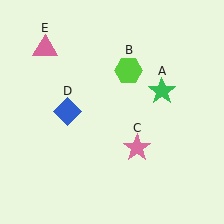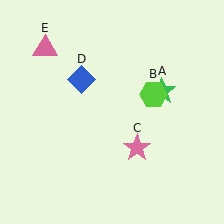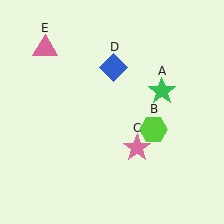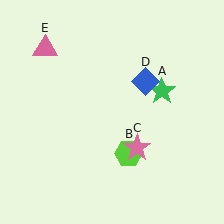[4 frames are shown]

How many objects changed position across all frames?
2 objects changed position: lime hexagon (object B), blue diamond (object D).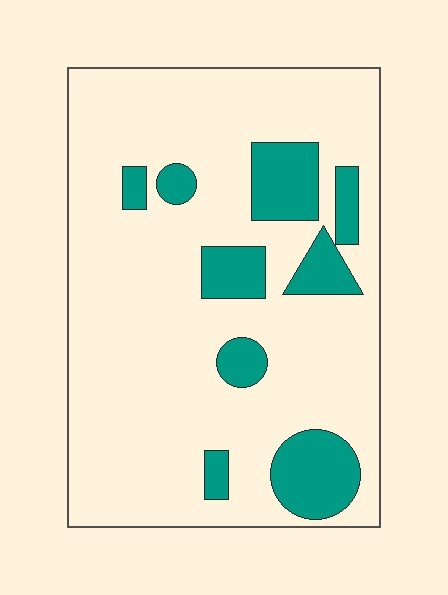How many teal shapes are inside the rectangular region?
9.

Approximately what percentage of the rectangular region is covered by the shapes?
Approximately 20%.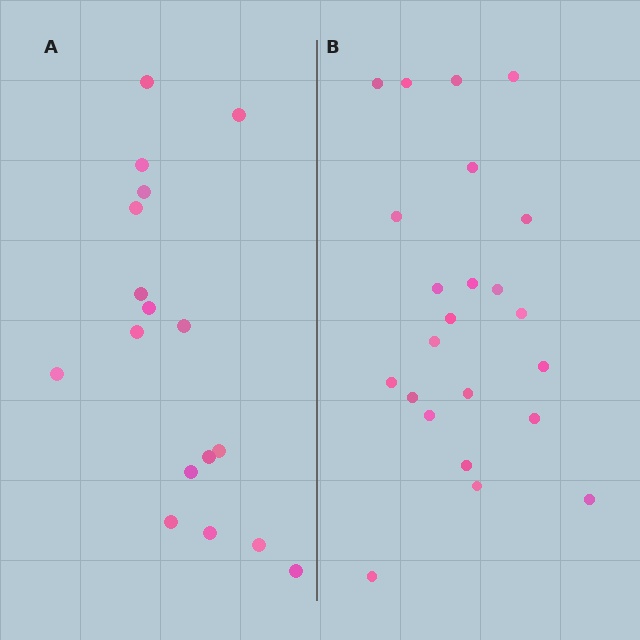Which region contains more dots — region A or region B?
Region B (the right region) has more dots.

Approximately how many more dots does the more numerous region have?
Region B has about 6 more dots than region A.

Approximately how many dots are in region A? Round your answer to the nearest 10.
About 20 dots. (The exact count is 17, which rounds to 20.)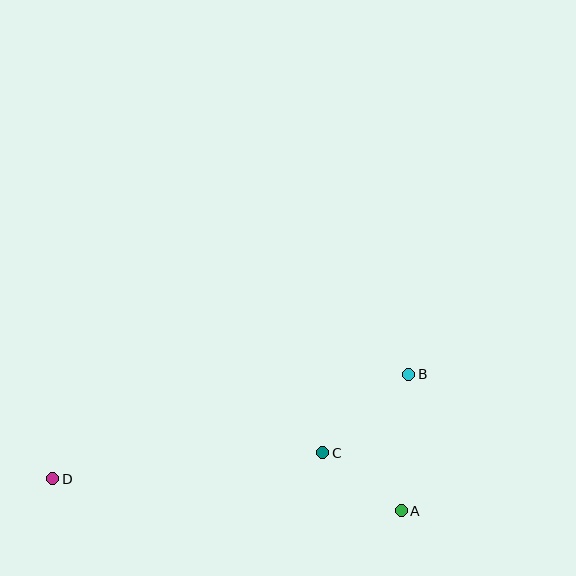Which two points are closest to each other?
Points A and C are closest to each other.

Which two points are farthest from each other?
Points B and D are farthest from each other.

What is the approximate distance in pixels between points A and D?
The distance between A and D is approximately 350 pixels.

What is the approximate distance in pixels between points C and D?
The distance between C and D is approximately 271 pixels.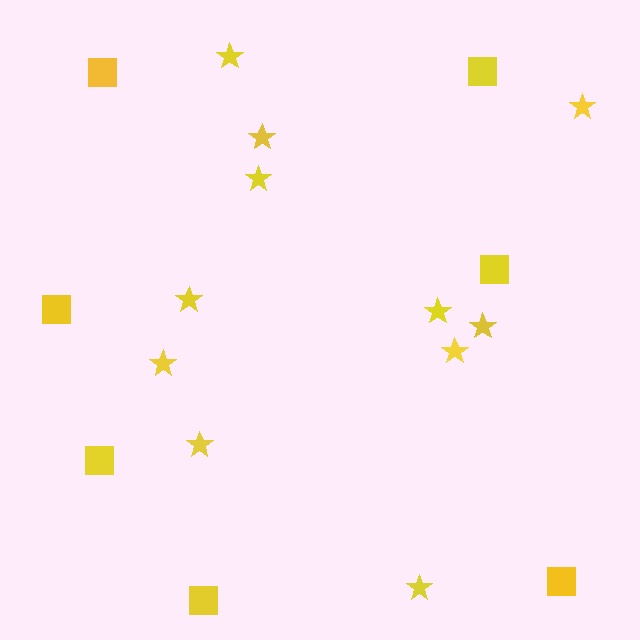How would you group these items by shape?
There are 2 groups: one group of squares (7) and one group of stars (11).